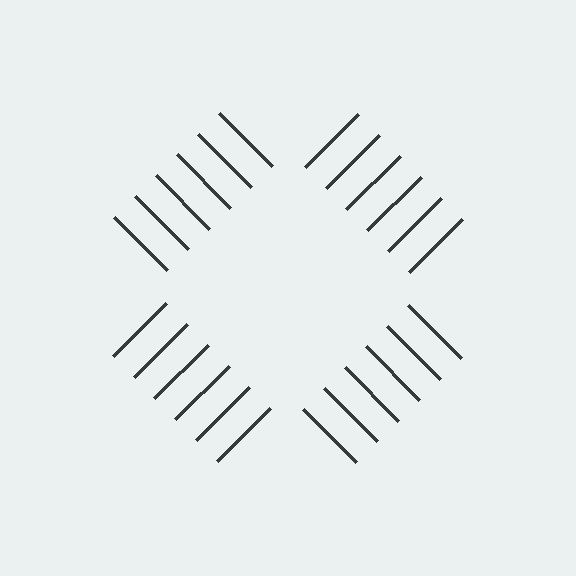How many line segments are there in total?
24 — 6 along each of the 4 edges.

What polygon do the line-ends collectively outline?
An illusory square — the line segments terminate on its edges but no continuous stroke is drawn.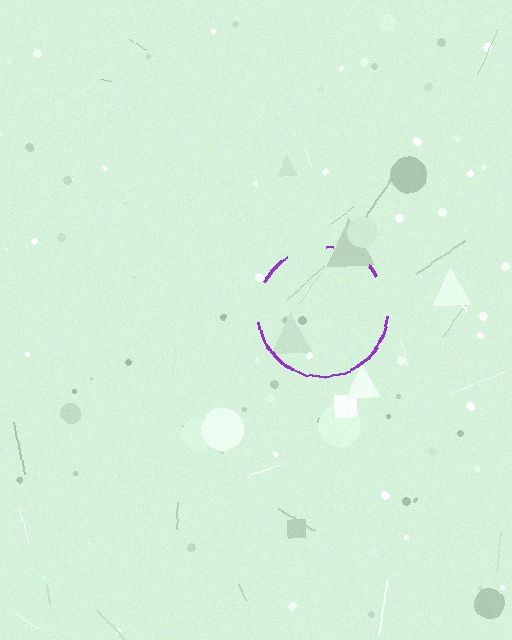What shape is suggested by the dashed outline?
The dashed outline suggests a circle.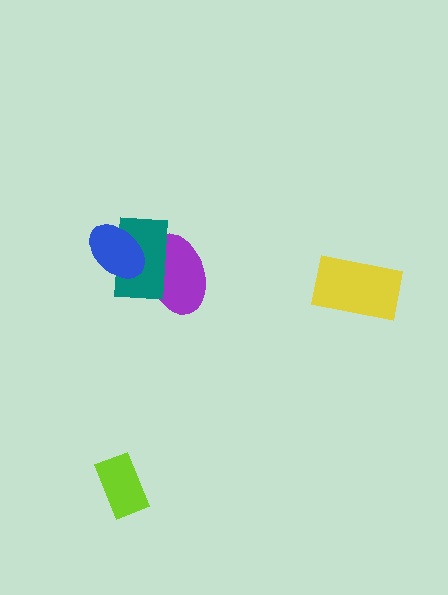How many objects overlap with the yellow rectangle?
0 objects overlap with the yellow rectangle.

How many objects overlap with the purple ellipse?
2 objects overlap with the purple ellipse.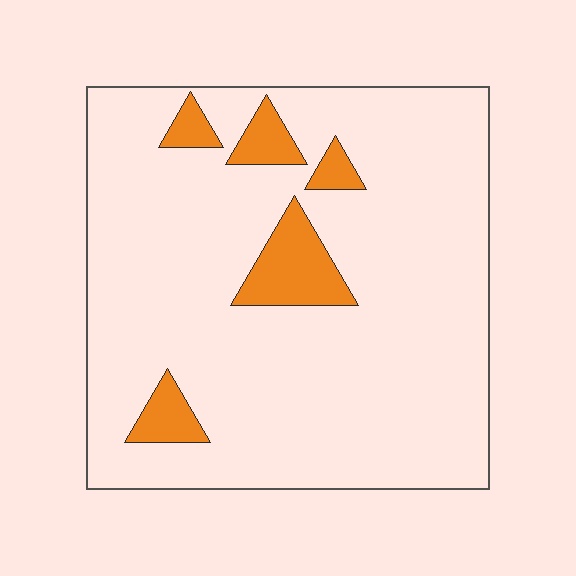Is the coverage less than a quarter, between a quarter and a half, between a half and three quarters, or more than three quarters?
Less than a quarter.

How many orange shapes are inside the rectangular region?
5.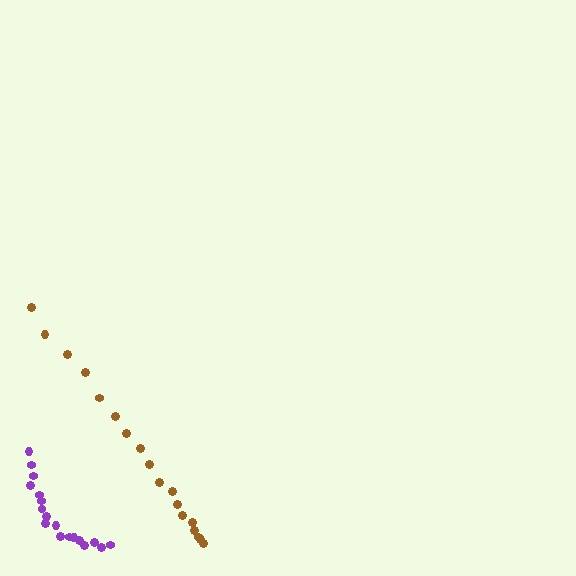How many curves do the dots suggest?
There are 2 distinct paths.